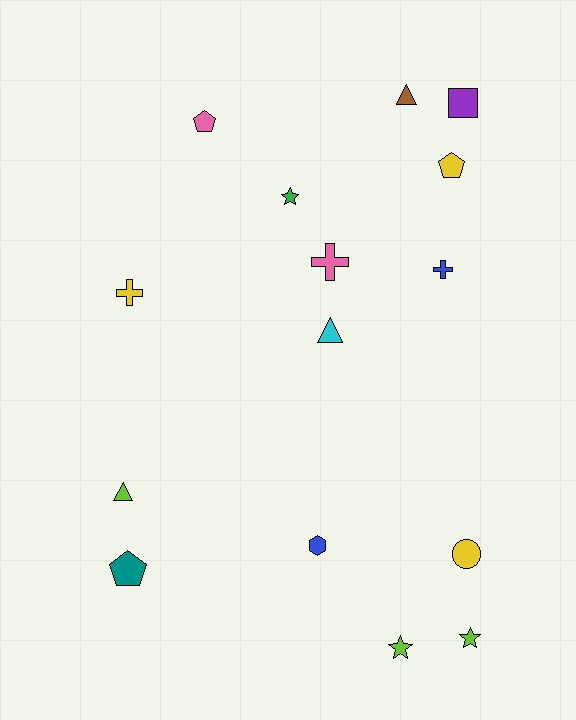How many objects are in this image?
There are 15 objects.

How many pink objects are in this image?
There are 2 pink objects.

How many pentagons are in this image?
There are 3 pentagons.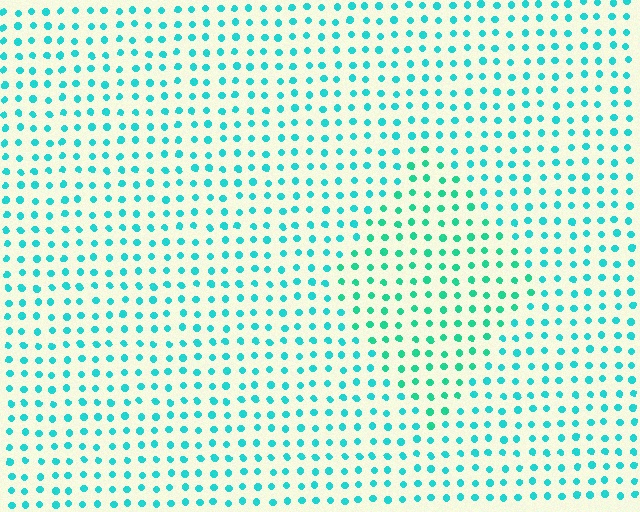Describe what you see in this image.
The image is filled with small cyan elements in a uniform arrangement. A diamond-shaped region is visible where the elements are tinted to a slightly different hue, forming a subtle color boundary.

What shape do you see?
I see a diamond.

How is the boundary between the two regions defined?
The boundary is defined purely by a slight shift in hue (about 21 degrees). Spacing, size, and orientation are identical on both sides.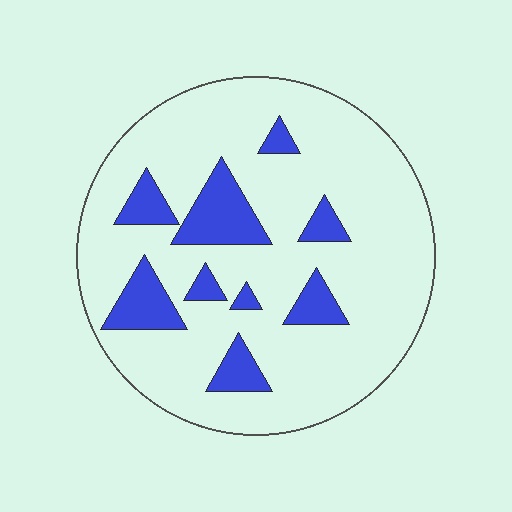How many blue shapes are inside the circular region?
9.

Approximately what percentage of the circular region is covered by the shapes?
Approximately 15%.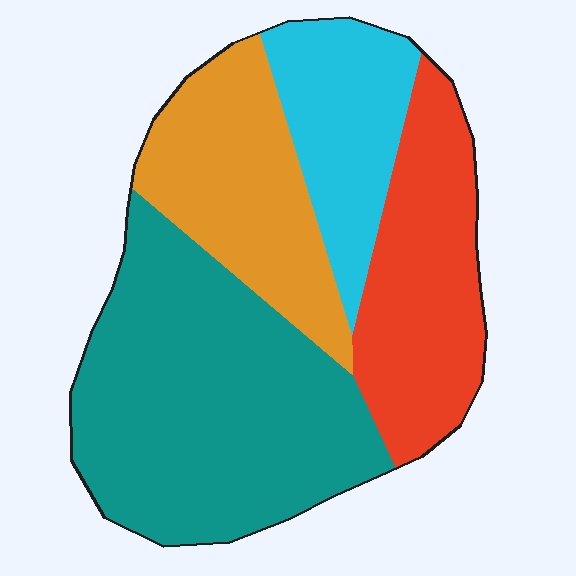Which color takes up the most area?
Teal, at roughly 40%.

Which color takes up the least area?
Cyan, at roughly 15%.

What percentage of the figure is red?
Red takes up about one fifth (1/5) of the figure.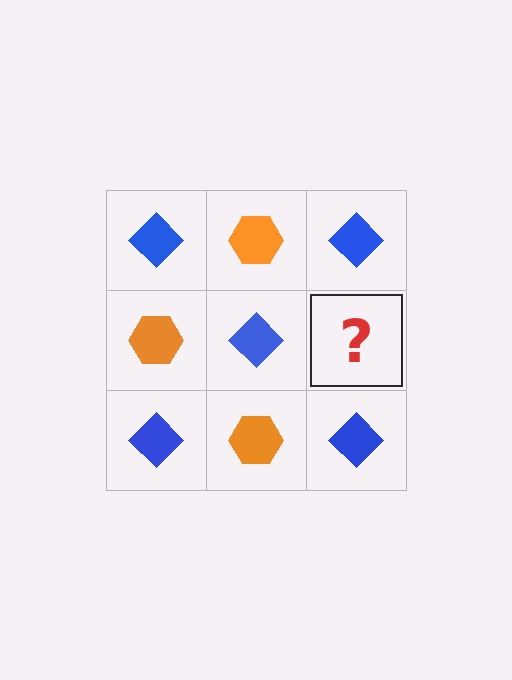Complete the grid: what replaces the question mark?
The question mark should be replaced with an orange hexagon.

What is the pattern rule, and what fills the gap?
The rule is that it alternates blue diamond and orange hexagon in a checkerboard pattern. The gap should be filled with an orange hexagon.